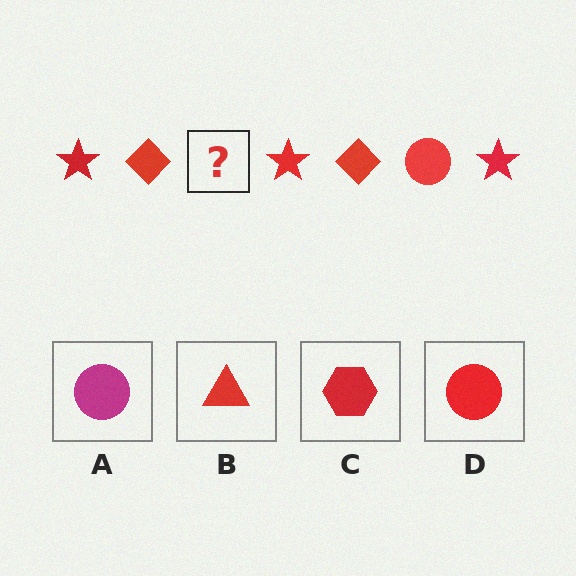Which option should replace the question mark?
Option D.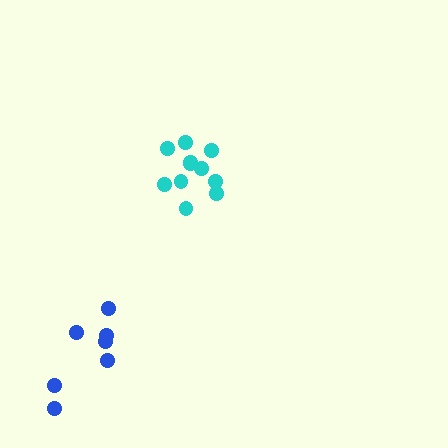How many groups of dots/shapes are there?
There are 2 groups.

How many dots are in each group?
Group 1: 7 dots, Group 2: 11 dots (18 total).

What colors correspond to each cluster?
The clusters are colored: blue, cyan.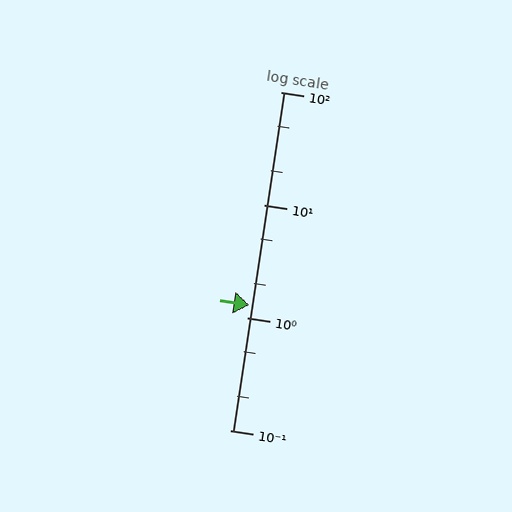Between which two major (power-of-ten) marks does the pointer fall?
The pointer is between 1 and 10.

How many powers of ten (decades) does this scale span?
The scale spans 3 decades, from 0.1 to 100.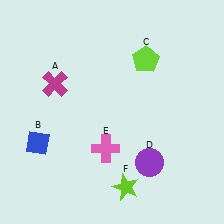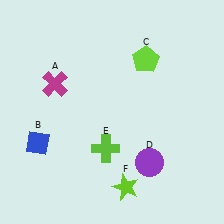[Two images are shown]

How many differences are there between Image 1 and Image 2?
There is 1 difference between the two images.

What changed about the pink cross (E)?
In Image 1, E is pink. In Image 2, it changed to lime.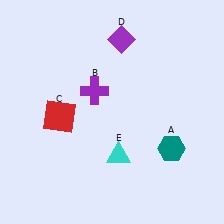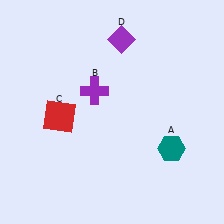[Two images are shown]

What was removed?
The cyan triangle (E) was removed in Image 2.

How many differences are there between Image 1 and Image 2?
There is 1 difference between the two images.